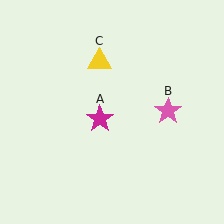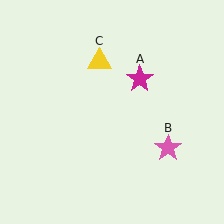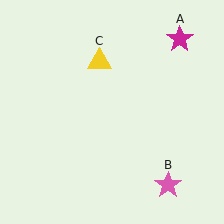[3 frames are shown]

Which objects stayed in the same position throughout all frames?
Yellow triangle (object C) remained stationary.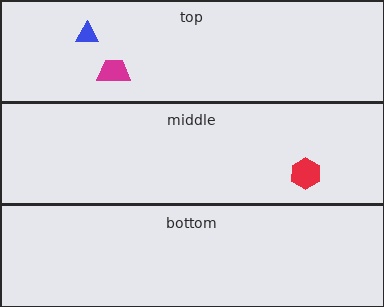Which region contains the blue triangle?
The top region.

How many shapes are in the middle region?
1.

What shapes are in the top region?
The blue triangle, the magenta trapezoid.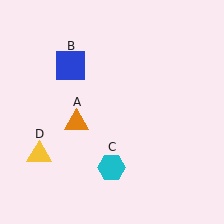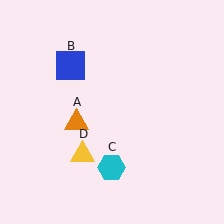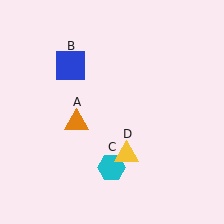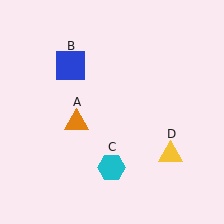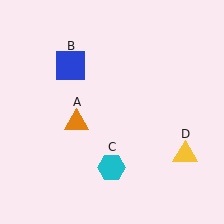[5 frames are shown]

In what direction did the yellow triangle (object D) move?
The yellow triangle (object D) moved right.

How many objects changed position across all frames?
1 object changed position: yellow triangle (object D).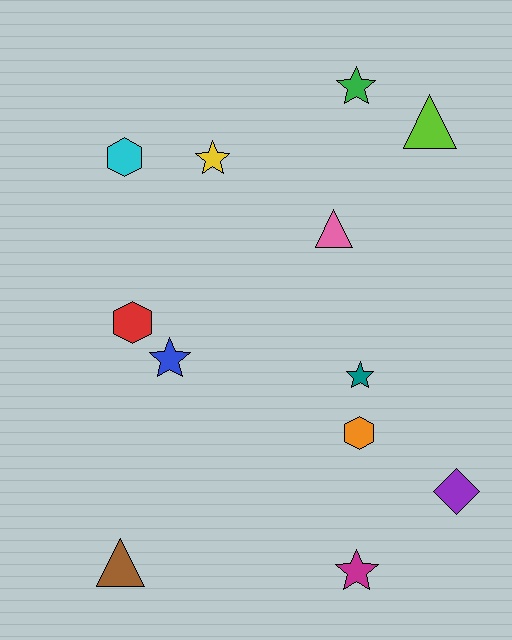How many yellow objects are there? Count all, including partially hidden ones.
There is 1 yellow object.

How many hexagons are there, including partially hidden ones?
There are 3 hexagons.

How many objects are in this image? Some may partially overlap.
There are 12 objects.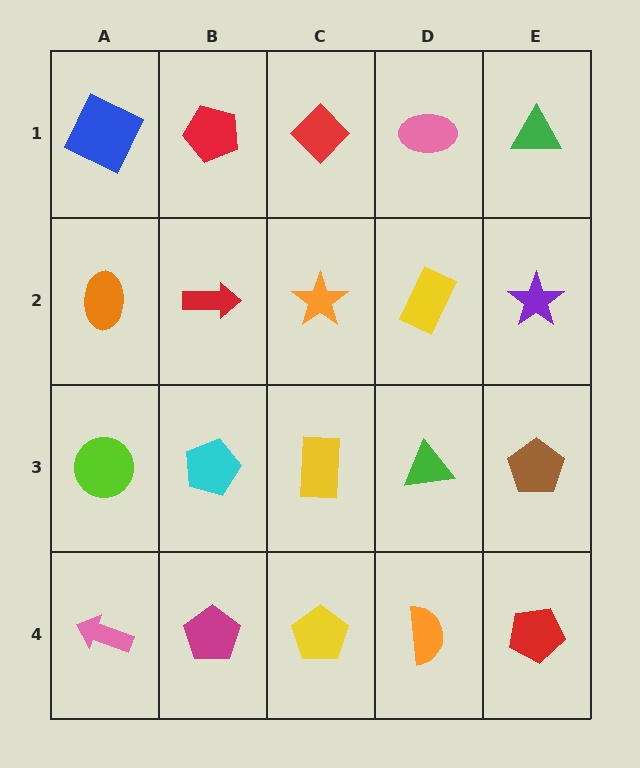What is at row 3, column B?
A cyan pentagon.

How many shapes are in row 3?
5 shapes.